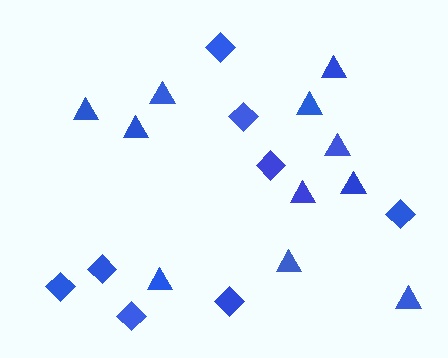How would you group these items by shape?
There are 2 groups: one group of diamonds (8) and one group of triangles (11).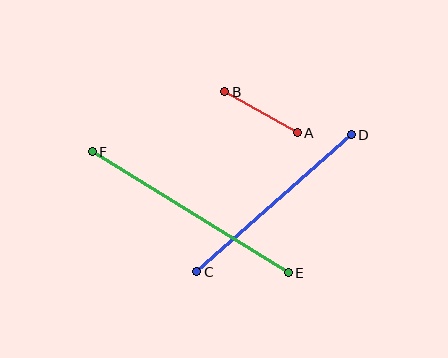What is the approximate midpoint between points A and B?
The midpoint is at approximately (261, 112) pixels.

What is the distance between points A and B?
The distance is approximately 83 pixels.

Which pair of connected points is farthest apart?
Points E and F are farthest apart.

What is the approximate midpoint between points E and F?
The midpoint is at approximately (190, 212) pixels.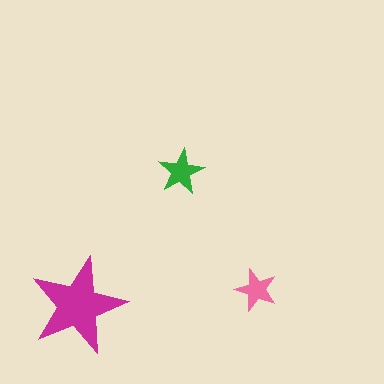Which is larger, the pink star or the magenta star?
The magenta one.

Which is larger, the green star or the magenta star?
The magenta one.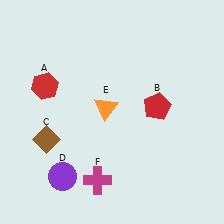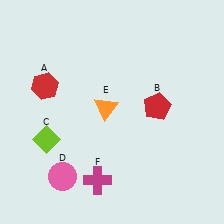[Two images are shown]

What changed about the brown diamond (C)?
In Image 1, C is brown. In Image 2, it changed to lime.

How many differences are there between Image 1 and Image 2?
There are 2 differences between the two images.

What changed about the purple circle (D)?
In Image 1, D is purple. In Image 2, it changed to pink.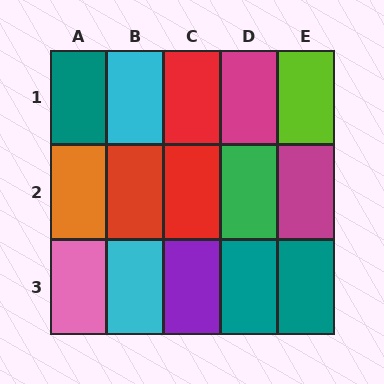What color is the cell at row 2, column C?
Red.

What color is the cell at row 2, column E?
Magenta.